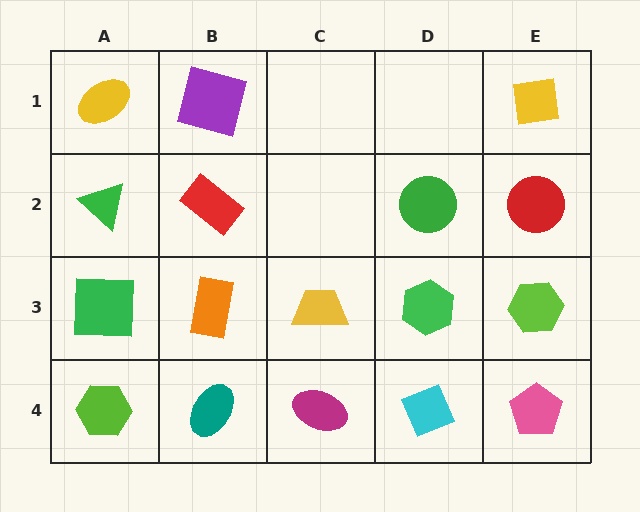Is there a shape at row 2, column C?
No, that cell is empty.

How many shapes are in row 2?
4 shapes.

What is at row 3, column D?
A green hexagon.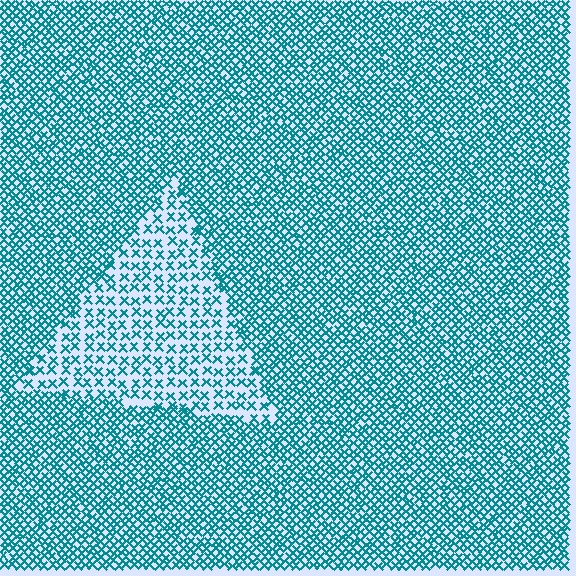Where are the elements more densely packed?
The elements are more densely packed outside the triangle boundary.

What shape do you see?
I see a triangle.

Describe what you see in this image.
The image contains small teal elements arranged at two different densities. A triangle-shaped region is visible where the elements are less densely packed than the surrounding area.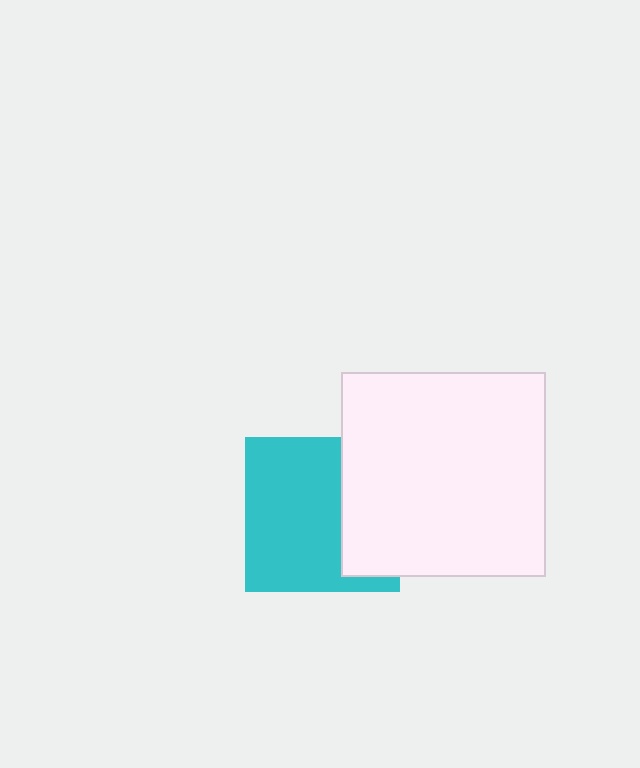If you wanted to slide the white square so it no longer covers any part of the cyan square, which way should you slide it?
Slide it right — that is the most direct way to separate the two shapes.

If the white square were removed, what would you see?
You would see the complete cyan square.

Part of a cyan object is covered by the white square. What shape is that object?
It is a square.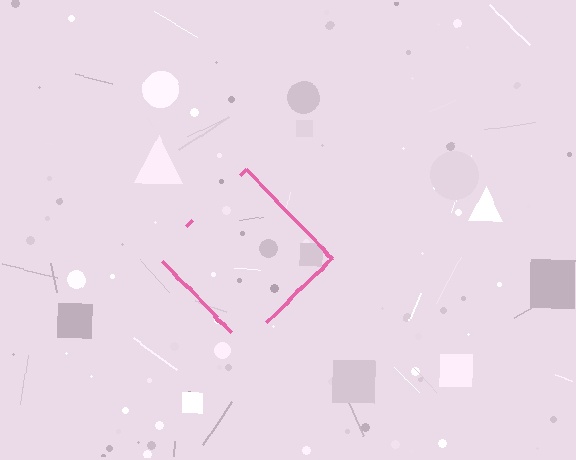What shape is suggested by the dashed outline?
The dashed outline suggests a diamond.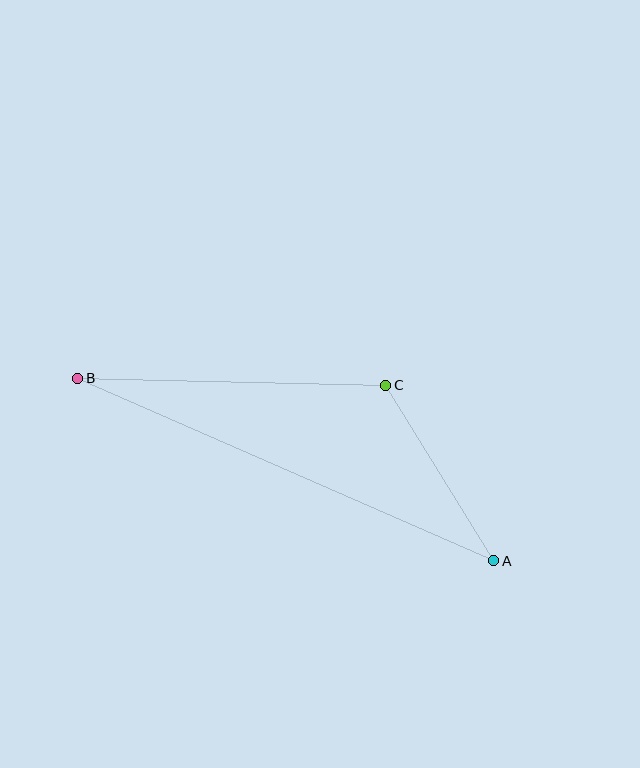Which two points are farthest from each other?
Points A and B are farthest from each other.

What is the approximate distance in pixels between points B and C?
The distance between B and C is approximately 308 pixels.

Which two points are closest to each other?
Points A and C are closest to each other.